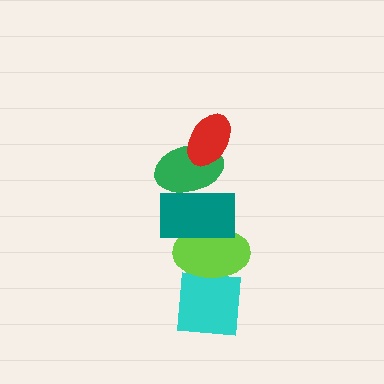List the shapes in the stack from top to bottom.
From top to bottom: the red ellipse, the green ellipse, the teal rectangle, the lime ellipse, the cyan square.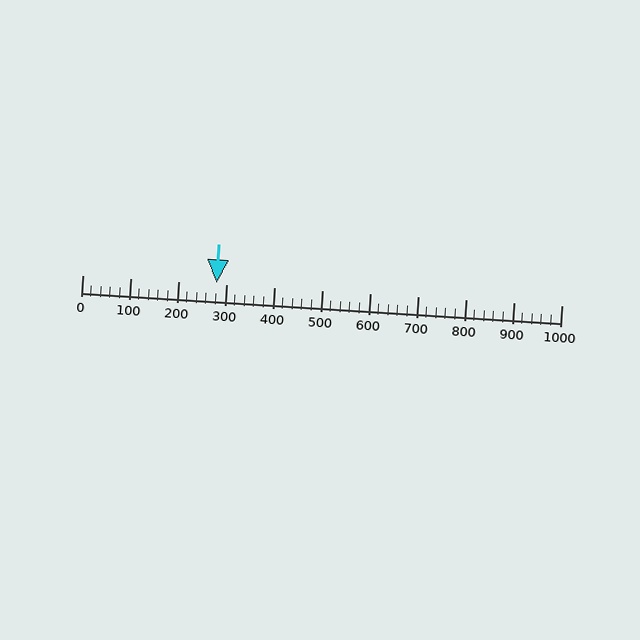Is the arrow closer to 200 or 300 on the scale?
The arrow is closer to 300.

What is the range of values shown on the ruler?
The ruler shows values from 0 to 1000.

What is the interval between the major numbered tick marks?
The major tick marks are spaced 100 units apart.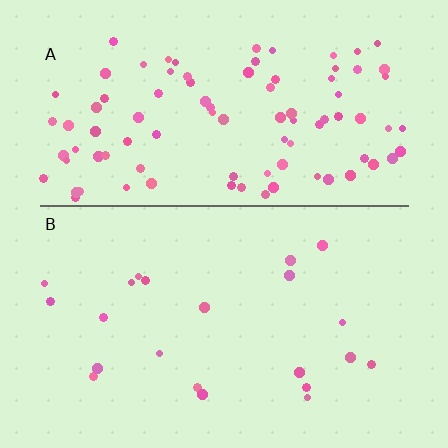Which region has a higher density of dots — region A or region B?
A (the top).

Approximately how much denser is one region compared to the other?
Approximately 4.3× — region A over region B.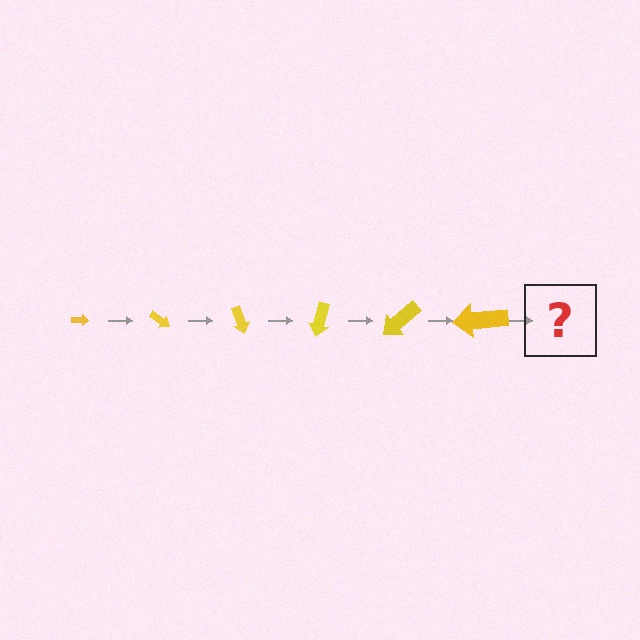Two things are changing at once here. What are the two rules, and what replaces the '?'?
The two rules are that the arrow grows larger each step and it rotates 35 degrees each step. The '?' should be an arrow, larger than the previous one and rotated 210 degrees from the start.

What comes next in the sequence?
The next element should be an arrow, larger than the previous one and rotated 210 degrees from the start.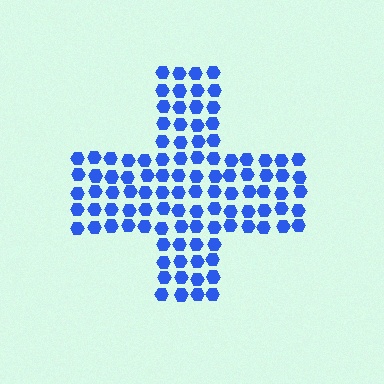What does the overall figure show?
The overall figure shows a cross.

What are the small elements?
The small elements are hexagons.